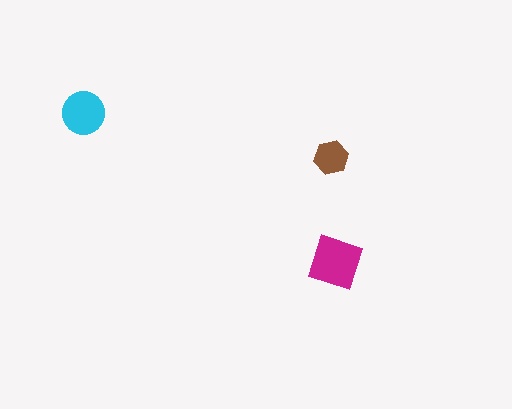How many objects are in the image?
There are 3 objects in the image.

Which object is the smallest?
The brown hexagon.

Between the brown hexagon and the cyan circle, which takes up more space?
The cyan circle.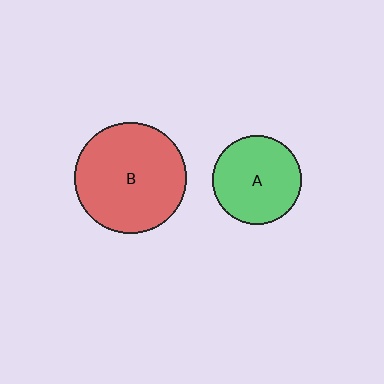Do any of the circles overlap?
No, none of the circles overlap.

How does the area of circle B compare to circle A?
Approximately 1.6 times.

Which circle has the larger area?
Circle B (red).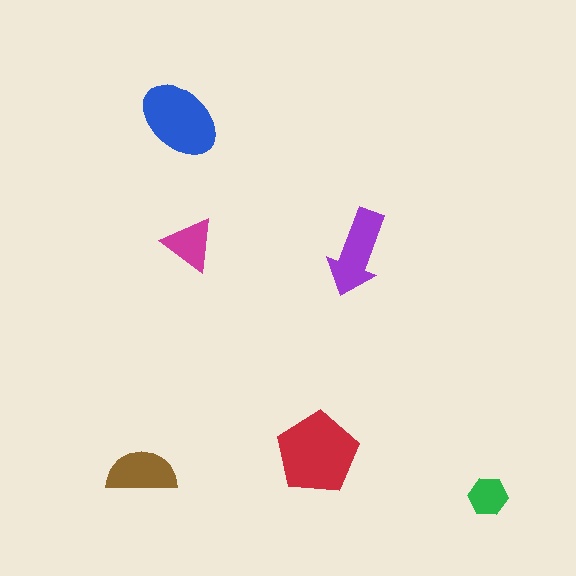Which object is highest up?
The blue ellipse is topmost.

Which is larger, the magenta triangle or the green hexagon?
The magenta triangle.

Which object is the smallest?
The green hexagon.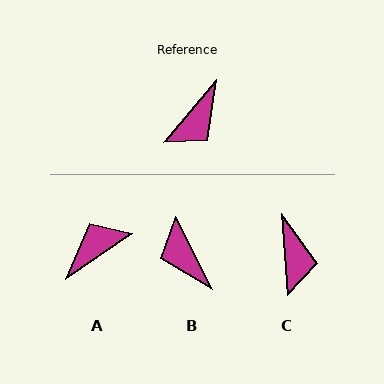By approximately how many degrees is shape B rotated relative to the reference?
Approximately 112 degrees clockwise.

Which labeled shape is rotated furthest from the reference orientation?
A, about 165 degrees away.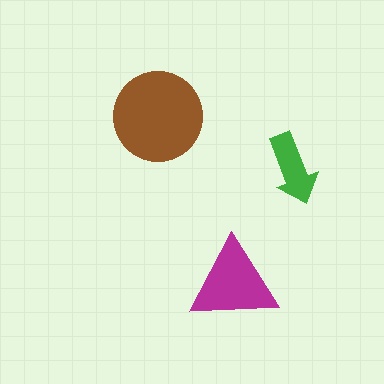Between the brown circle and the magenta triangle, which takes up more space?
The brown circle.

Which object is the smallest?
The green arrow.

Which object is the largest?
The brown circle.